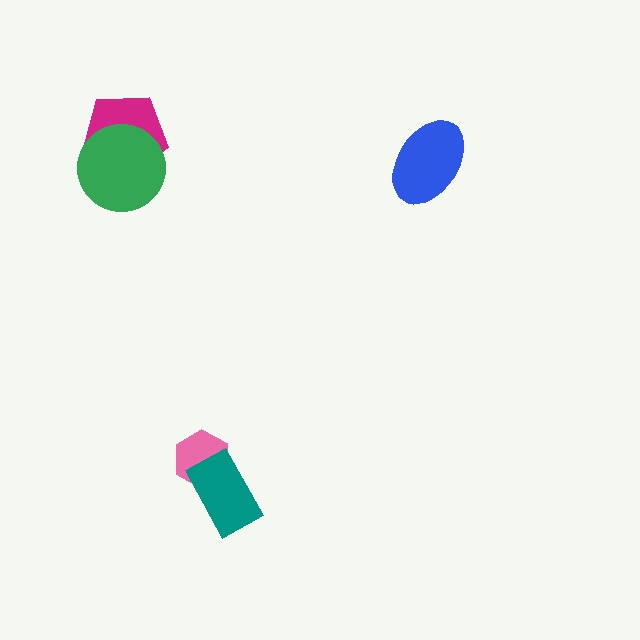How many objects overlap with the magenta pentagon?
1 object overlaps with the magenta pentagon.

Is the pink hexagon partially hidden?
Yes, it is partially covered by another shape.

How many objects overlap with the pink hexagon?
1 object overlaps with the pink hexagon.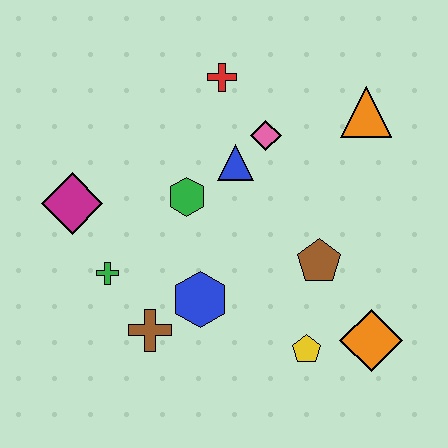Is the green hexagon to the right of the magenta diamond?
Yes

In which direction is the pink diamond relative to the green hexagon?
The pink diamond is to the right of the green hexagon.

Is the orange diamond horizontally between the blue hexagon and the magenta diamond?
No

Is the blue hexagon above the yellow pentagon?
Yes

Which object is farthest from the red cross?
The orange diamond is farthest from the red cross.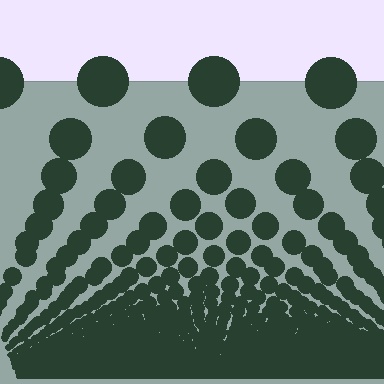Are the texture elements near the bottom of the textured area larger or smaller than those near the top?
Smaller. The gradient is inverted — elements near the bottom are smaller and denser.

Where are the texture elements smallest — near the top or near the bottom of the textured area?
Near the bottom.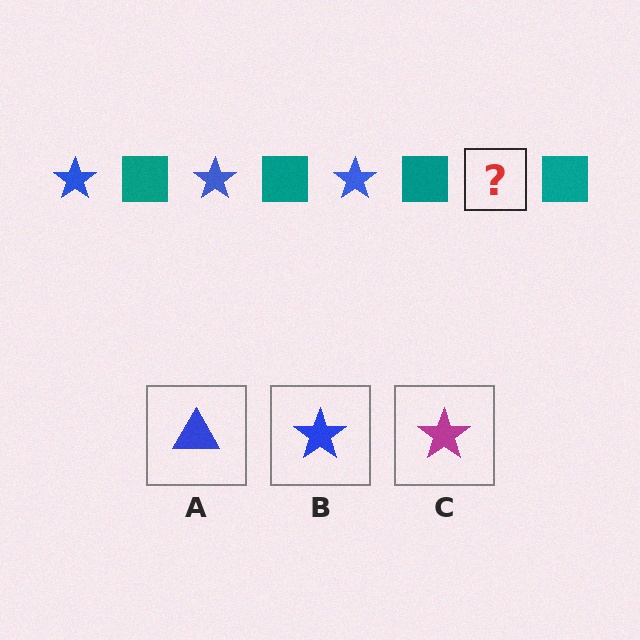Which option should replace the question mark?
Option B.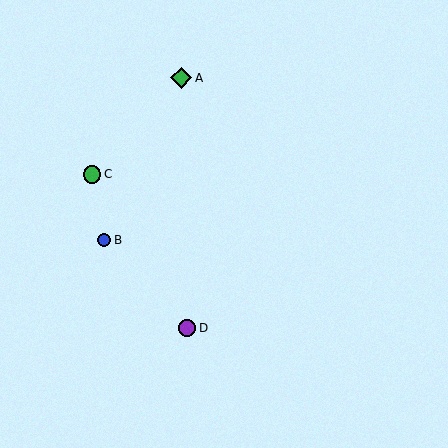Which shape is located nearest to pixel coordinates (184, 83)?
The green diamond (labeled A) at (181, 78) is nearest to that location.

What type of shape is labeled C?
Shape C is a green circle.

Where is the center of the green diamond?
The center of the green diamond is at (181, 78).